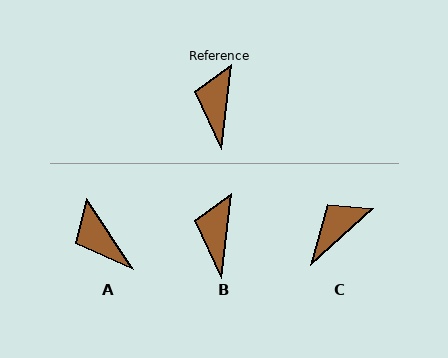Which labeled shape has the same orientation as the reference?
B.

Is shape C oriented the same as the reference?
No, it is off by about 41 degrees.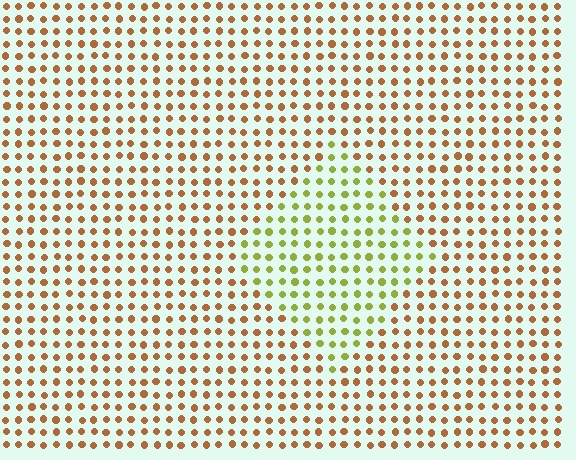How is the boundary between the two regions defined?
The boundary is defined purely by a slight shift in hue (about 51 degrees). Spacing, size, and orientation are identical on both sides.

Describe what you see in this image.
The image is filled with small brown elements in a uniform arrangement. A diamond-shaped region is visible where the elements are tinted to a slightly different hue, forming a subtle color boundary.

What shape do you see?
I see a diamond.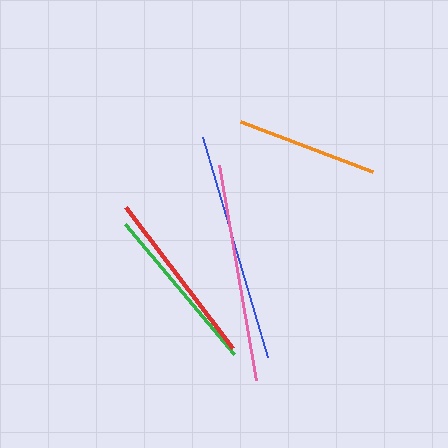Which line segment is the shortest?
The orange line is the shortest at approximately 141 pixels.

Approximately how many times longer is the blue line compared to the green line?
The blue line is approximately 1.3 times the length of the green line.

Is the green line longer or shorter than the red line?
The red line is longer than the green line.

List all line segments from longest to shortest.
From longest to shortest: blue, pink, red, green, orange.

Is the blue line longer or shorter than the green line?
The blue line is longer than the green line.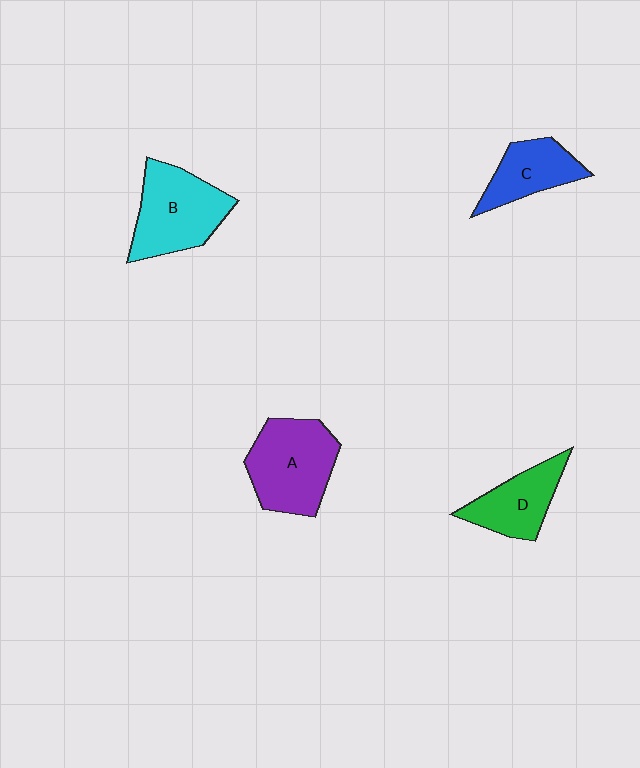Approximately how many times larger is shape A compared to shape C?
Approximately 1.5 times.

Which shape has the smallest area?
Shape C (blue).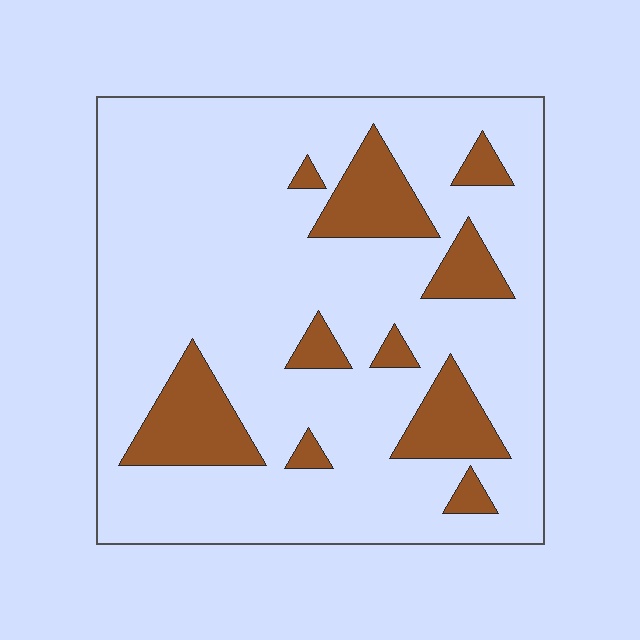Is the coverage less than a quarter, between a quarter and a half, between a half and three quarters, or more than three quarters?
Less than a quarter.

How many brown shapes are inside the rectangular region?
10.